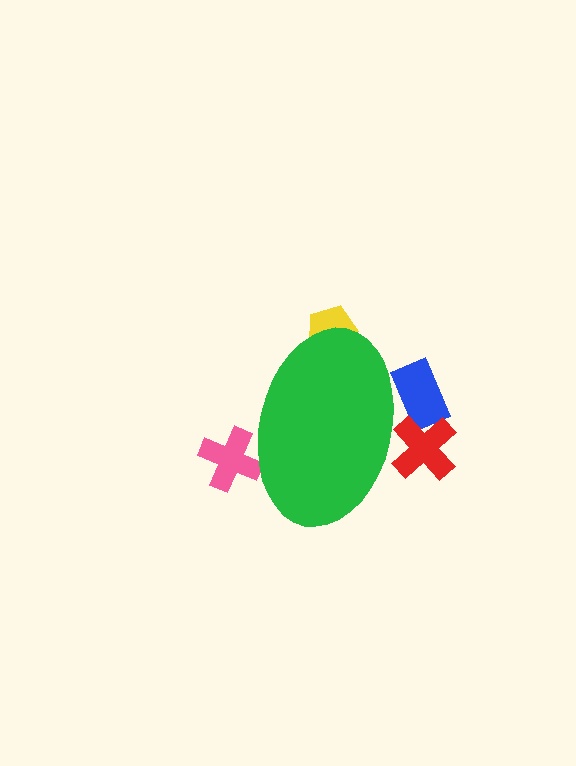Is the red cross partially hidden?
Yes, the red cross is partially hidden behind the green ellipse.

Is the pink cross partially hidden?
Yes, the pink cross is partially hidden behind the green ellipse.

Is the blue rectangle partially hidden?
Yes, the blue rectangle is partially hidden behind the green ellipse.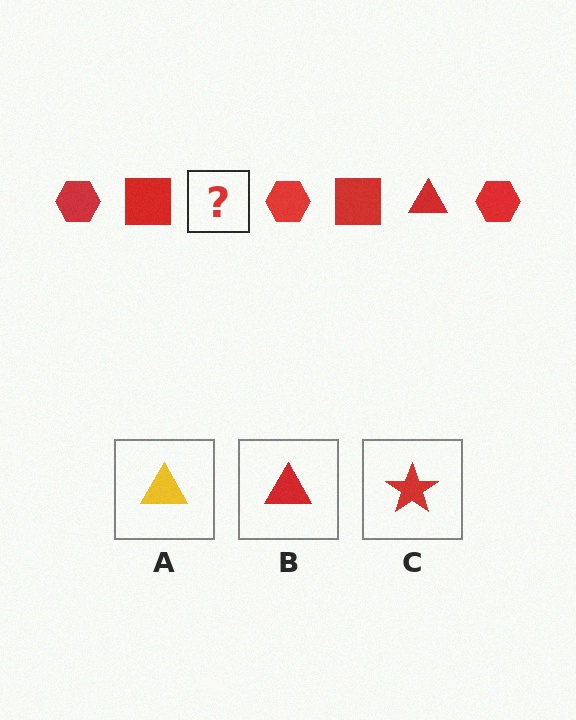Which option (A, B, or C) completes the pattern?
B.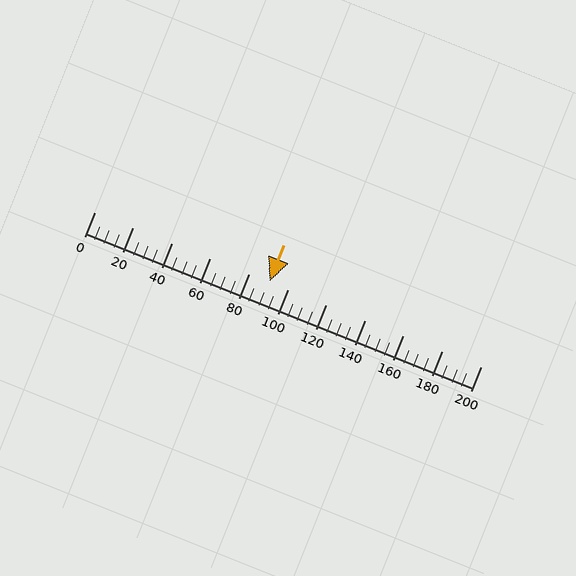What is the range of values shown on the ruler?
The ruler shows values from 0 to 200.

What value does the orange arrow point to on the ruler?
The orange arrow points to approximately 90.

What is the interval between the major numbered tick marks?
The major tick marks are spaced 20 units apart.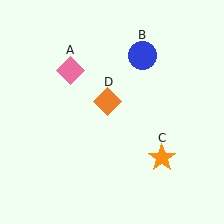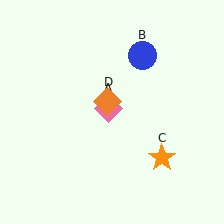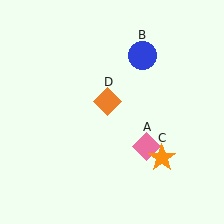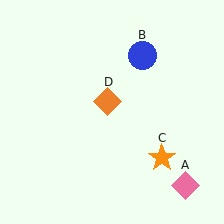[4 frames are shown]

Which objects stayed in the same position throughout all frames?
Blue circle (object B) and orange star (object C) and orange diamond (object D) remained stationary.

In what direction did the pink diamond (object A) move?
The pink diamond (object A) moved down and to the right.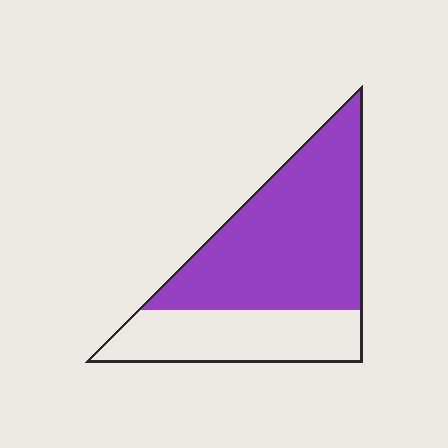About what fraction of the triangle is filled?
About two thirds (2/3).